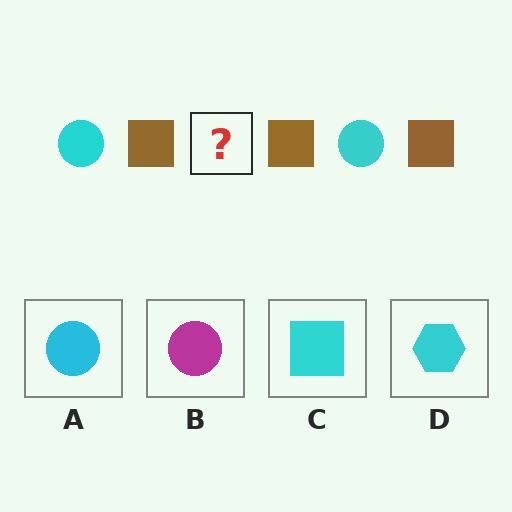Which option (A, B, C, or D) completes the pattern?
A.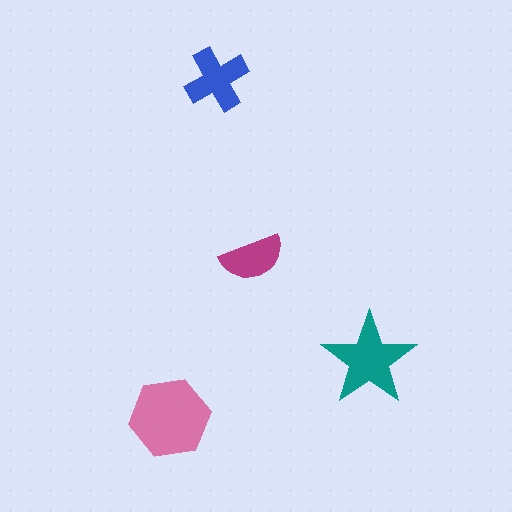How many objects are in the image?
There are 4 objects in the image.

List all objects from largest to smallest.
The pink hexagon, the teal star, the blue cross, the magenta semicircle.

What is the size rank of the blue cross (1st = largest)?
3rd.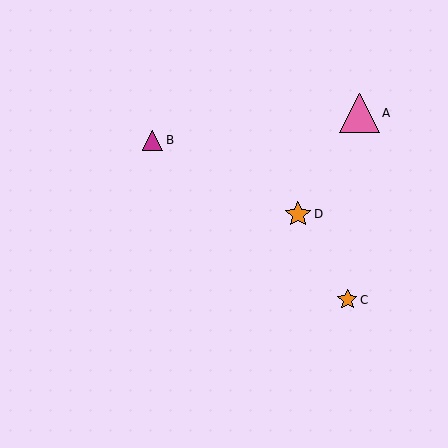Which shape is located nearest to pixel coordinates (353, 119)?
The pink triangle (labeled A) at (360, 113) is nearest to that location.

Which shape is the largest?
The pink triangle (labeled A) is the largest.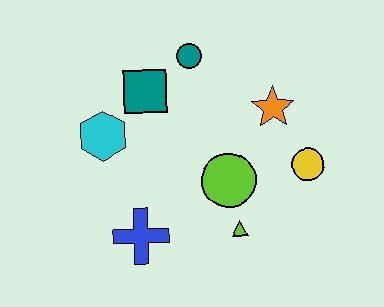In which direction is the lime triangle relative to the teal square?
The lime triangle is below the teal square.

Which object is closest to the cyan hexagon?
The teal square is closest to the cyan hexagon.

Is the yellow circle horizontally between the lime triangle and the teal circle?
No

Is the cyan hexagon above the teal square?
No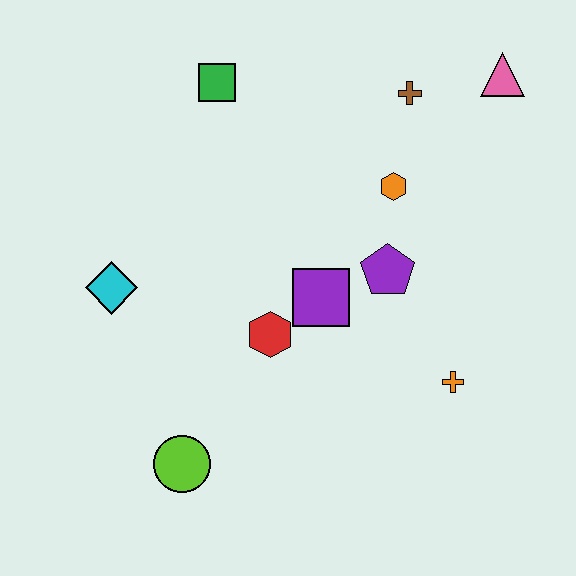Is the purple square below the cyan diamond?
Yes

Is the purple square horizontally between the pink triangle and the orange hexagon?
No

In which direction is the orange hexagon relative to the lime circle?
The orange hexagon is above the lime circle.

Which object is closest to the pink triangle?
The brown cross is closest to the pink triangle.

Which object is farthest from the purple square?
The pink triangle is farthest from the purple square.